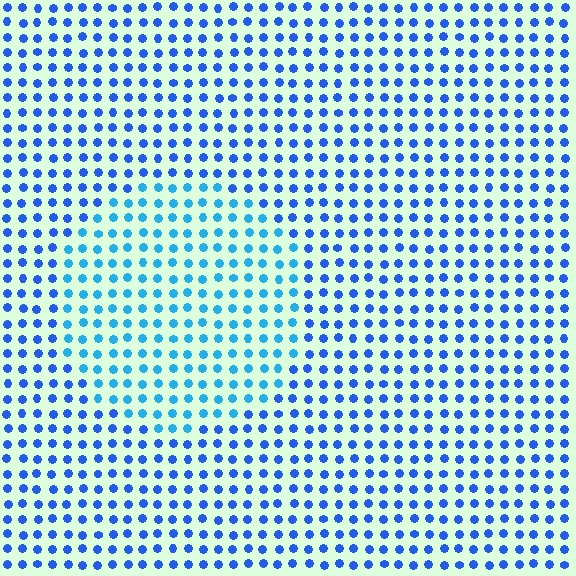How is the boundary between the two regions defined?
The boundary is defined purely by a slight shift in hue (about 26 degrees). Spacing, size, and orientation are identical on both sides.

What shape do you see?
I see a circle.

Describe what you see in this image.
The image is filled with small blue elements in a uniform arrangement. A circle-shaped region is visible where the elements are tinted to a slightly different hue, forming a subtle color boundary.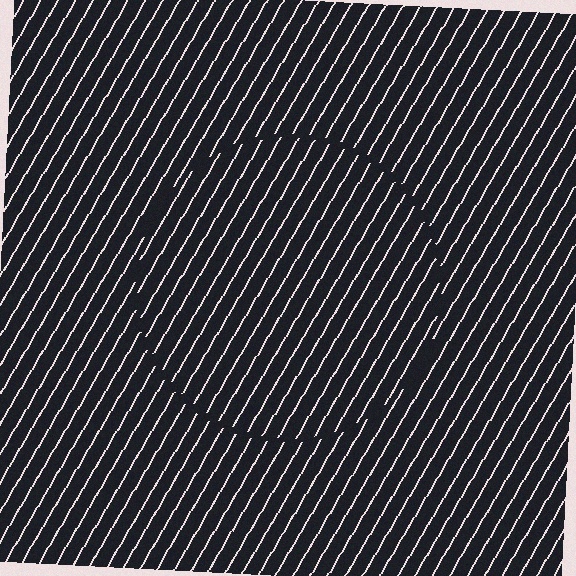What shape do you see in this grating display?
An illusory circle. The interior of the shape contains the same grating, shifted by half a period — the contour is defined by the phase discontinuity where line-ends from the inner and outer gratings abut.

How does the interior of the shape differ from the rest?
The interior of the shape contains the same grating, shifted by half a period — the contour is defined by the phase discontinuity where line-ends from the inner and outer gratings abut.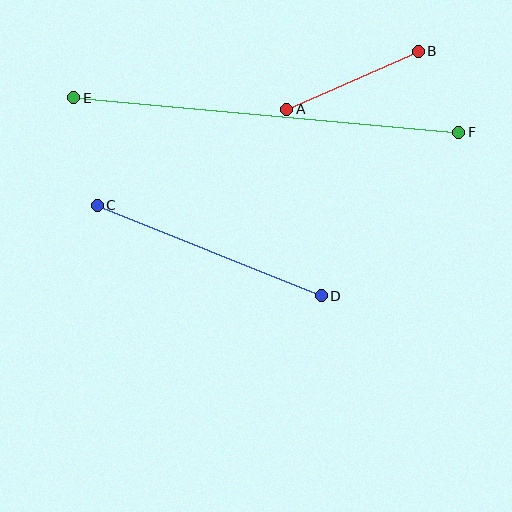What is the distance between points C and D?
The distance is approximately 242 pixels.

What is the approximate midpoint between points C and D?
The midpoint is at approximately (209, 251) pixels.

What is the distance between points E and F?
The distance is approximately 387 pixels.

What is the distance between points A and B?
The distance is approximately 143 pixels.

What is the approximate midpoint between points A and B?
The midpoint is at approximately (353, 80) pixels.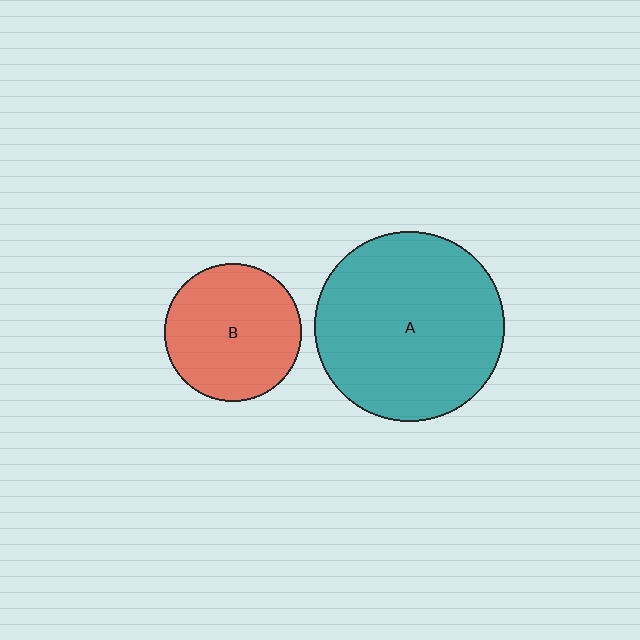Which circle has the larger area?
Circle A (teal).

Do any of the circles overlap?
No, none of the circles overlap.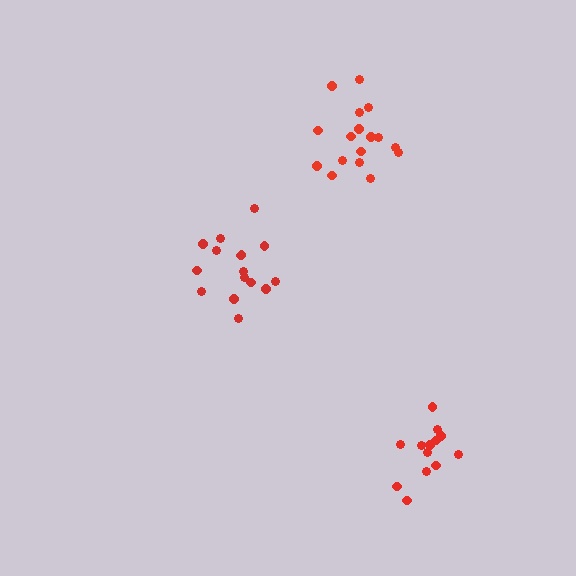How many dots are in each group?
Group 1: 16 dots, Group 2: 13 dots, Group 3: 17 dots (46 total).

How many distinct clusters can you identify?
There are 3 distinct clusters.